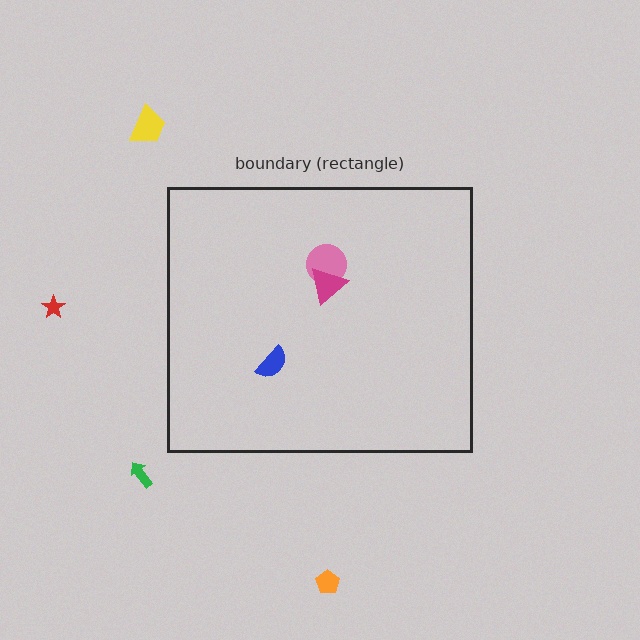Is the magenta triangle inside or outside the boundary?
Inside.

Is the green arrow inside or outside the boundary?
Outside.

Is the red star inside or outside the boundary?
Outside.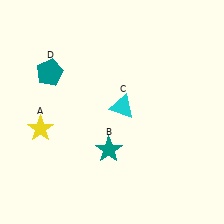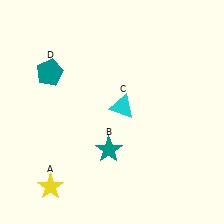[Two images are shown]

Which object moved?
The yellow star (A) moved down.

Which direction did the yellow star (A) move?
The yellow star (A) moved down.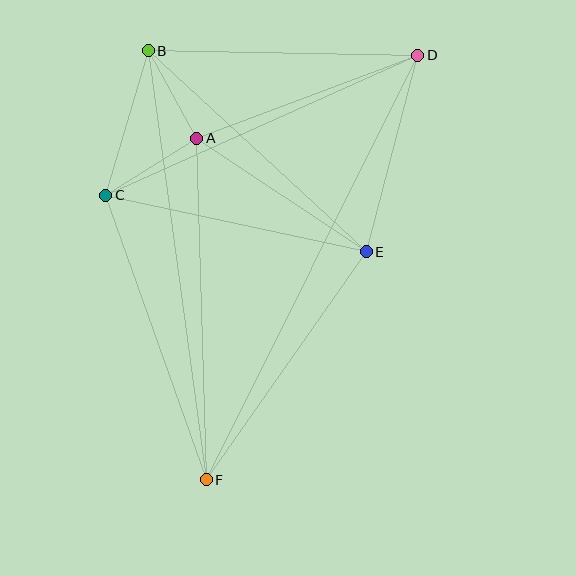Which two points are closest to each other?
Points A and B are closest to each other.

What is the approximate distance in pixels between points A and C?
The distance between A and C is approximately 108 pixels.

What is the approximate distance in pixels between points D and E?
The distance between D and E is approximately 204 pixels.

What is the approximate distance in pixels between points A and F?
The distance between A and F is approximately 342 pixels.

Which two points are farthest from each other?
Points D and F are farthest from each other.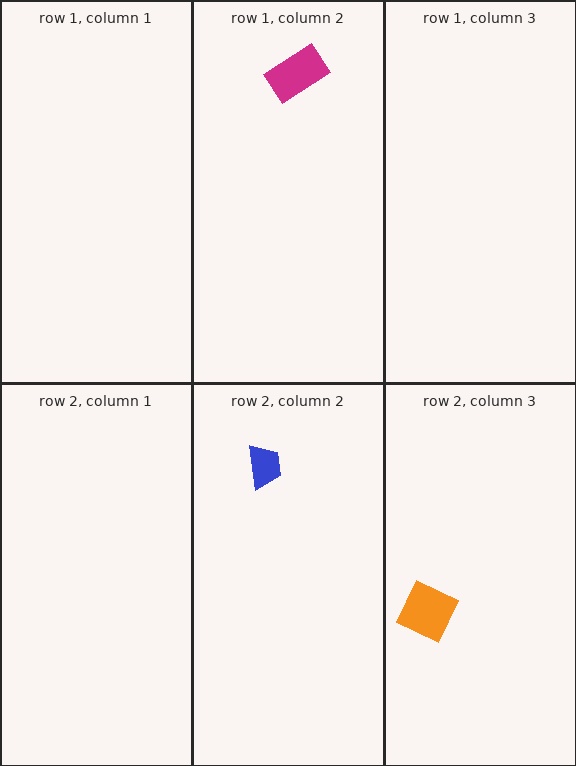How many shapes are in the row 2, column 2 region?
1.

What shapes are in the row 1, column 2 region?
The magenta rectangle.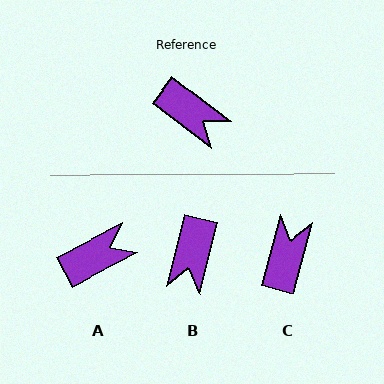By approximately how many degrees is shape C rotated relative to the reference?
Approximately 113 degrees counter-clockwise.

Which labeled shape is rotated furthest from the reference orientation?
C, about 113 degrees away.